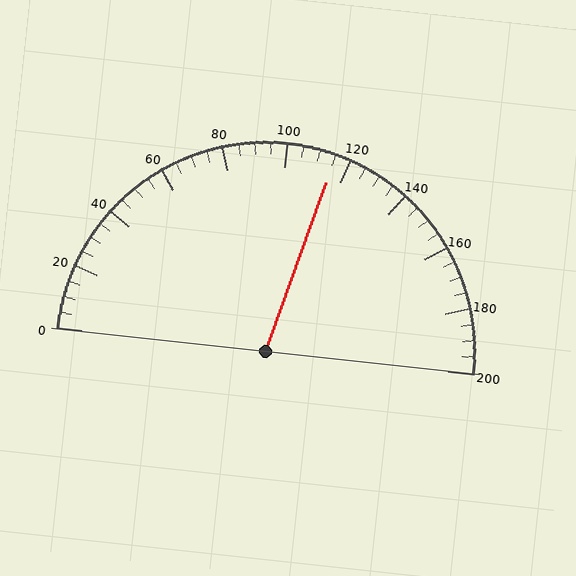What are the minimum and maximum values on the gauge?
The gauge ranges from 0 to 200.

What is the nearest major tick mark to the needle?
The nearest major tick mark is 120.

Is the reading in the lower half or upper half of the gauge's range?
The reading is in the upper half of the range (0 to 200).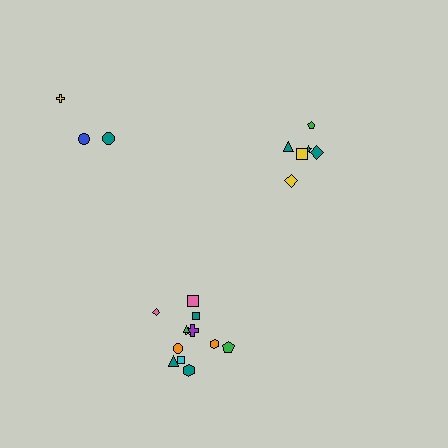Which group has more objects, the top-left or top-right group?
The top-right group.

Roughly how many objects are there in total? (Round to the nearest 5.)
Roughly 20 objects in total.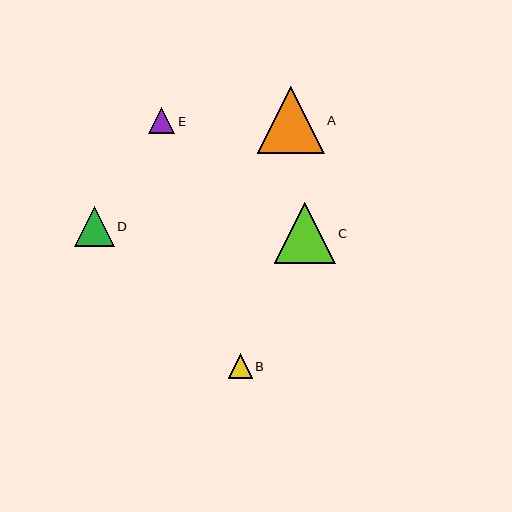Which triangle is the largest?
Triangle A is the largest with a size of approximately 67 pixels.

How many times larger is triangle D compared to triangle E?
Triangle D is approximately 1.5 times the size of triangle E.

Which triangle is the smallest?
Triangle B is the smallest with a size of approximately 24 pixels.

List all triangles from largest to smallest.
From largest to smallest: A, C, D, E, B.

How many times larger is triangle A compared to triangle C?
Triangle A is approximately 1.1 times the size of triangle C.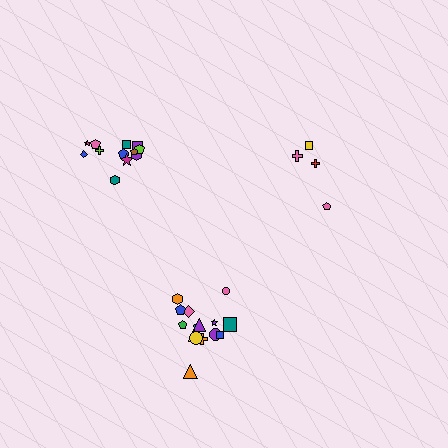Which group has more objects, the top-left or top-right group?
The top-left group.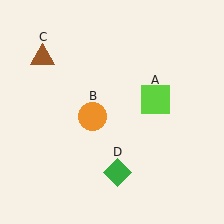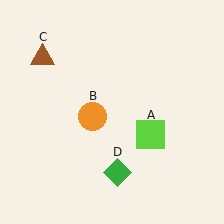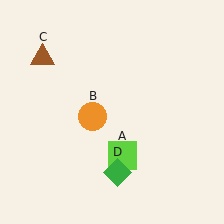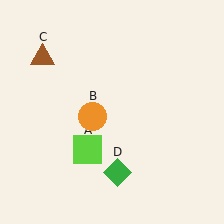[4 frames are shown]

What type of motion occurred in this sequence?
The lime square (object A) rotated clockwise around the center of the scene.